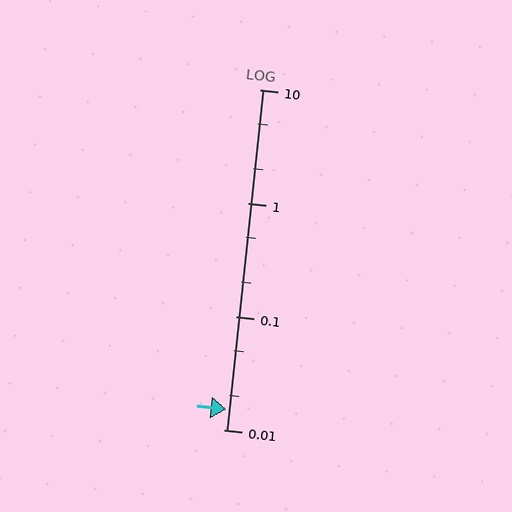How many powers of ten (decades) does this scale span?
The scale spans 3 decades, from 0.01 to 10.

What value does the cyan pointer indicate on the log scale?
The pointer indicates approximately 0.015.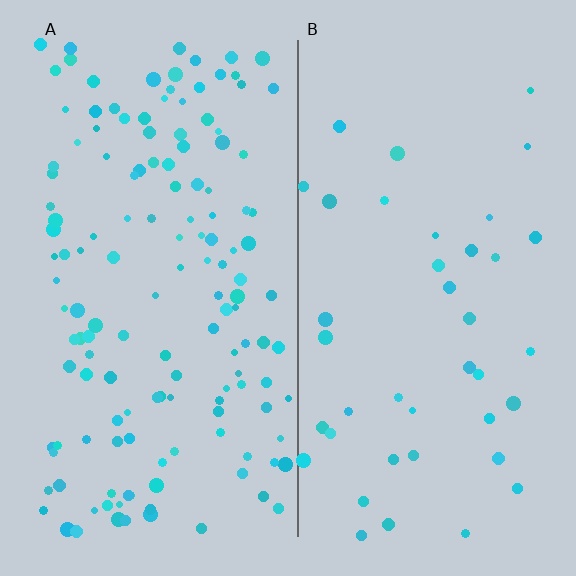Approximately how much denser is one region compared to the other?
Approximately 3.5× — region A over region B.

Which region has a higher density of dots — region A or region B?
A (the left).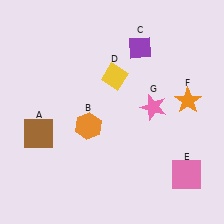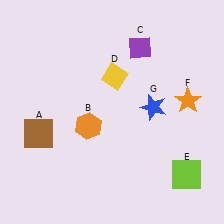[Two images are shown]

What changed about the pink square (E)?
In Image 1, E is pink. In Image 2, it changed to lime.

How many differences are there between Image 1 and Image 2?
There are 2 differences between the two images.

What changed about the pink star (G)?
In Image 1, G is pink. In Image 2, it changed to blue.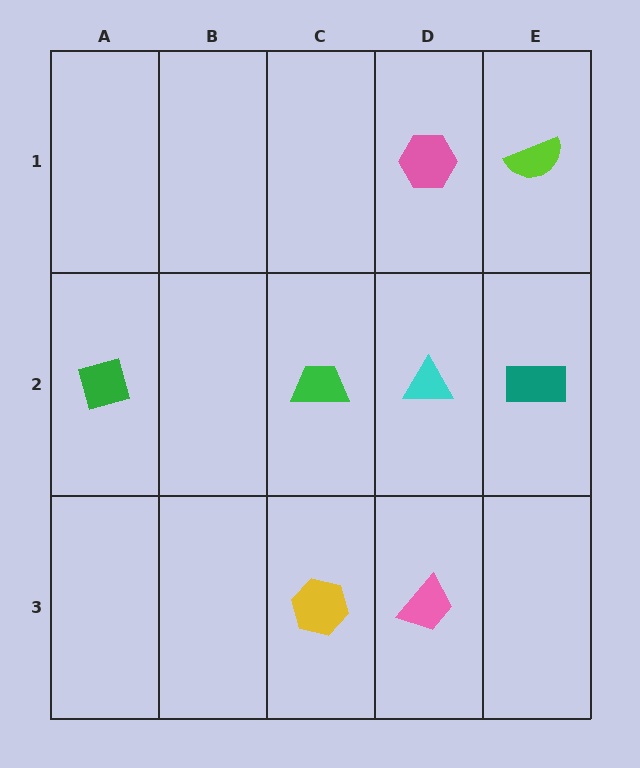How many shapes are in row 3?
2 shapes.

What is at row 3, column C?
A yellow hexagon.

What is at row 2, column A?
A green diamond.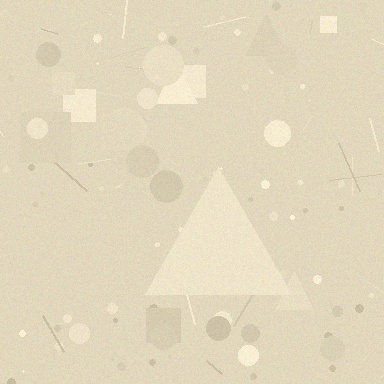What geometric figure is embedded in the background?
A triangle is embedded in the background.